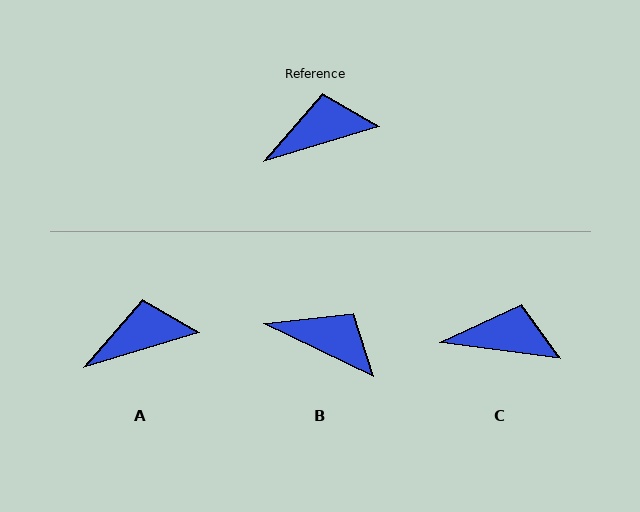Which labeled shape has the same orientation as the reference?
A.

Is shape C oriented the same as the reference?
No, it is off by about 24 degrees.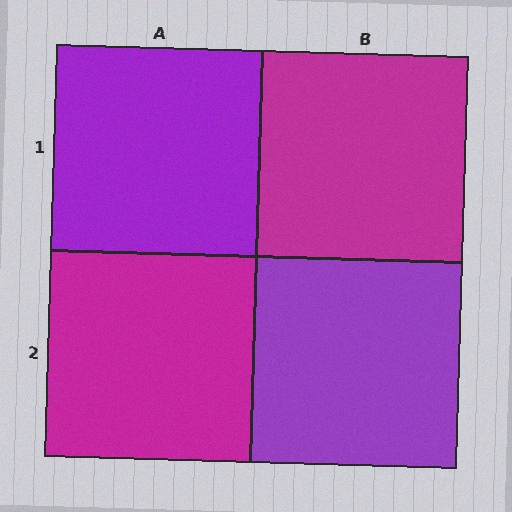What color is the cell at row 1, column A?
Purple.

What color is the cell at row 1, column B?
Magenta.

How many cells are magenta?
2 cells are magenta.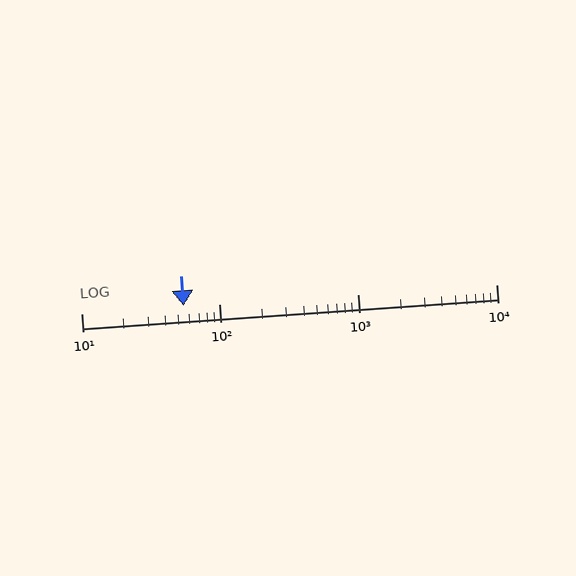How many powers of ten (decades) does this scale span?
The scale spans 3 decades, from 10 to 10000.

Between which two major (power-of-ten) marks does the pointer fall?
The pointer is between 10 and 100.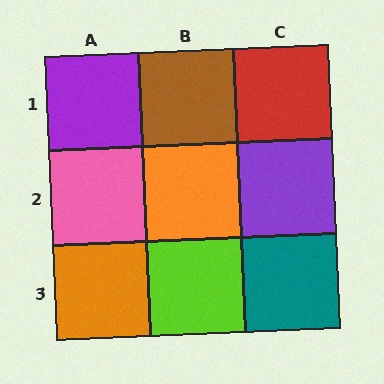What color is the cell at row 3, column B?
Lime.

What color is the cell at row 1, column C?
Red.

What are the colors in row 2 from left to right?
Pink, orange, purple.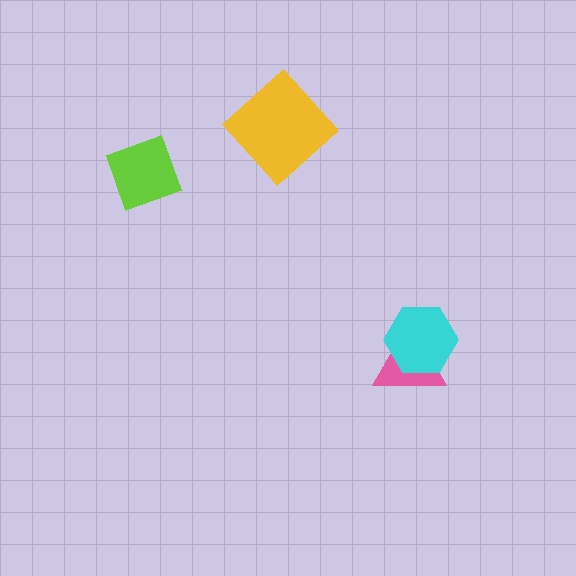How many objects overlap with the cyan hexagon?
1 object overlaps with the cyan hexagon.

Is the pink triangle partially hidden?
Yes, it is partially covered by another shape.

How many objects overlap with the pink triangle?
1 object overlaps with the pink triangle.